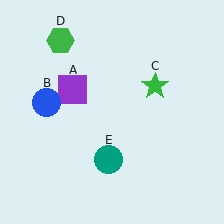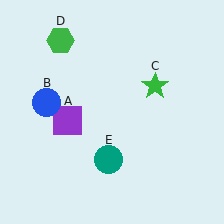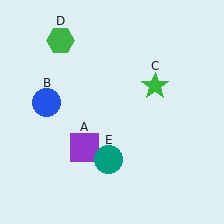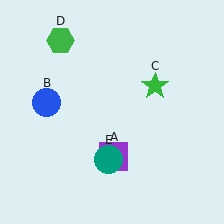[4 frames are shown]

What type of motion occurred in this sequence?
The purple square (object A) rotated counterclockwise around the center of the scene.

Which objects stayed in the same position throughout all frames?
Blue circle (object B) and green star (object C) and green hexagon (object D) and teal circle (object E) remained stationary.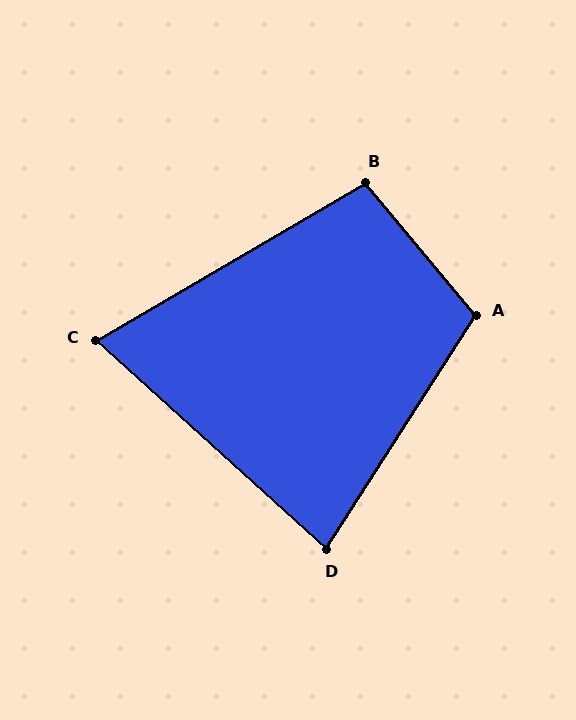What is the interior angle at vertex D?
Approximately 80 degrees (acute).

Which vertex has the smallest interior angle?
C, at approximately 72 degrees.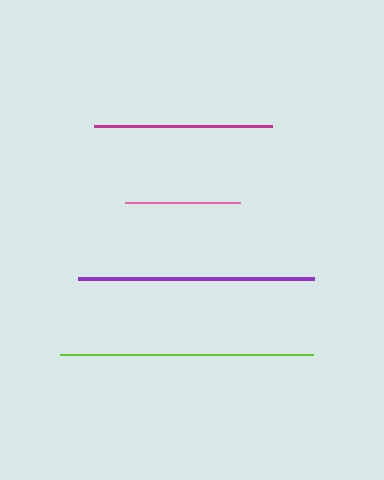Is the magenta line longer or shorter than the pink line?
The magenta line is longer than the pink line.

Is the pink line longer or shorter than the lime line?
The lime line is longer than the pink line.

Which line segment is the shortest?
The pink line is the shortest at approximately 115 pixels.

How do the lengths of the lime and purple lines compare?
The lime and purple lines are approximately the same length.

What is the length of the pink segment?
The pink segment is approximately 115 pixels long.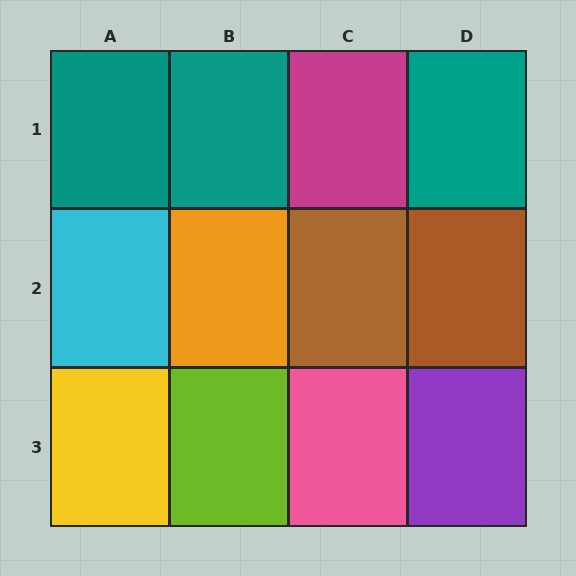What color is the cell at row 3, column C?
Pink.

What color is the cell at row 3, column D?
Purple.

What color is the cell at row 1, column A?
Teal.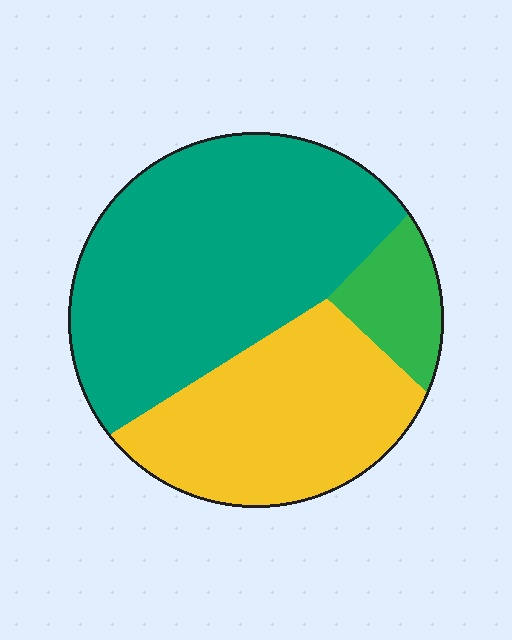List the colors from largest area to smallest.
From largest to smallest: teal, yellow, green.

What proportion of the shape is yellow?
Yellow covers about 35% of the shape.